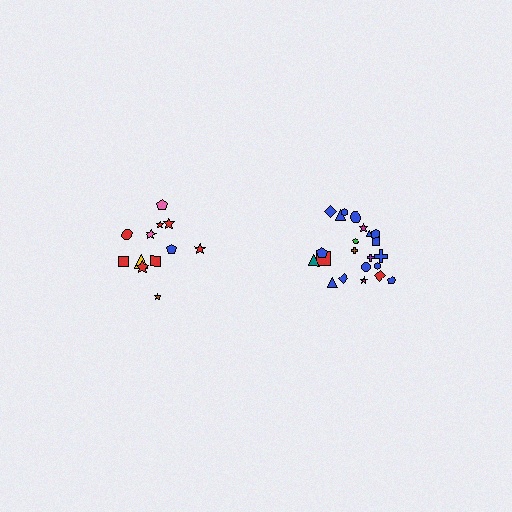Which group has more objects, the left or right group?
The right group.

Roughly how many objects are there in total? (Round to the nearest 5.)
Roughly 35 objects in total.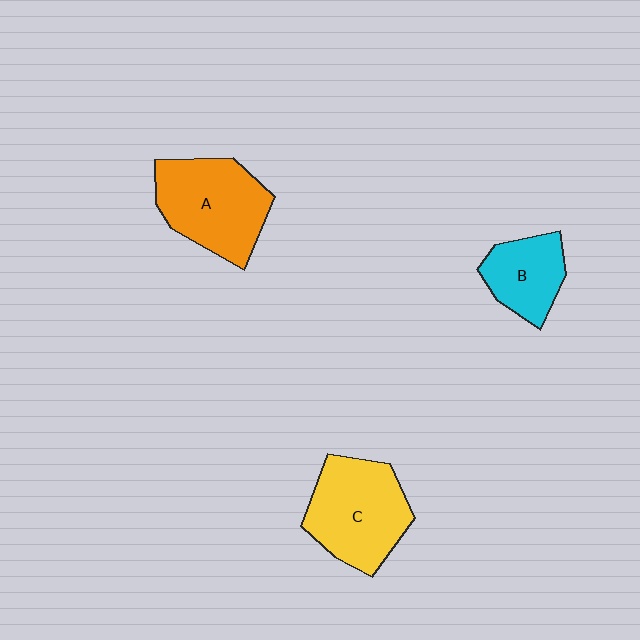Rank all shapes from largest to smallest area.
From largest to smallest: C (yellow), A (orange), B (cyan).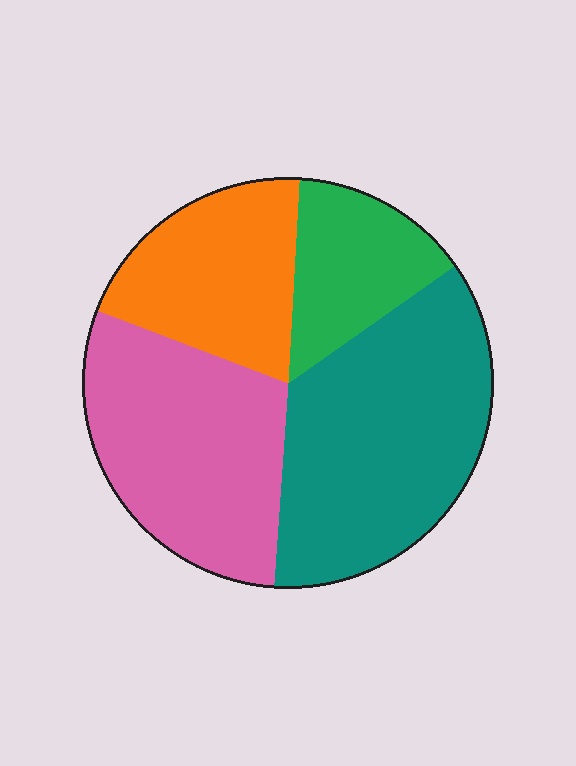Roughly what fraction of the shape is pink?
Pink covers roughly 30% of the shape.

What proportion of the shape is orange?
Orange covers around 20% of the shape.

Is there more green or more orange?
Orange.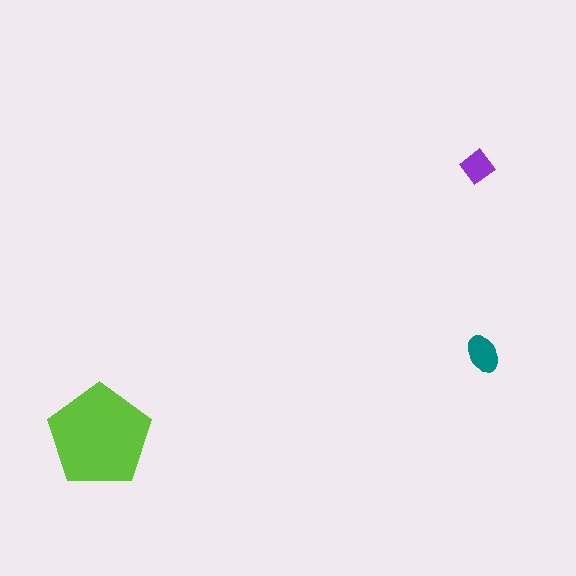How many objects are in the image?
There are 3 objects in the image.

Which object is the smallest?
The purple diamond.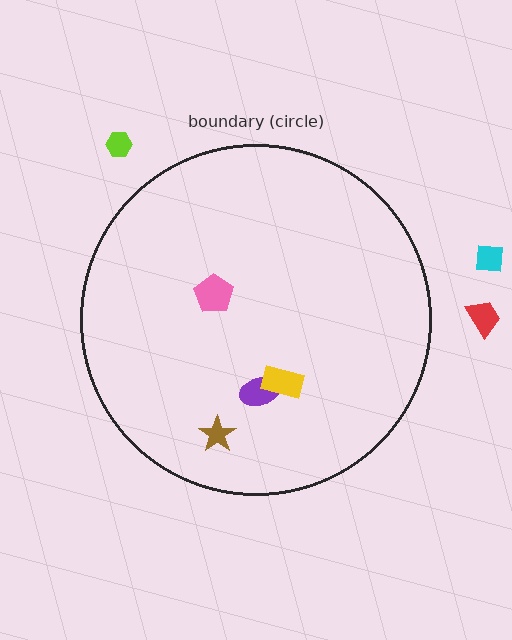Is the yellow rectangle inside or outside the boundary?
Inside.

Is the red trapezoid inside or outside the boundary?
Outside.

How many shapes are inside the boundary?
4 inside, 3 outside.